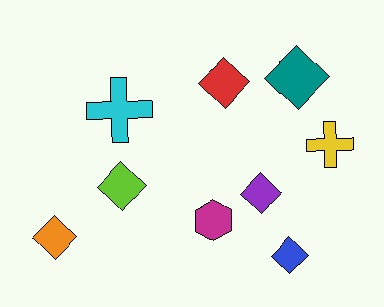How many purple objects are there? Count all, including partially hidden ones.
There is 1 purple object.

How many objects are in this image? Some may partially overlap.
There are 9 objects.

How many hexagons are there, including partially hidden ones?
There is 1 hexagon.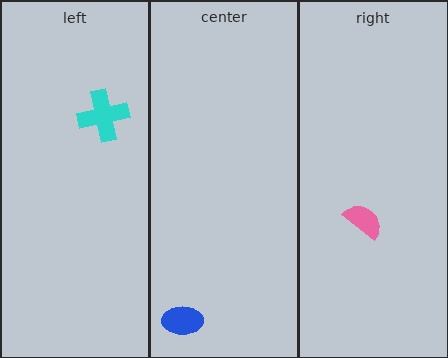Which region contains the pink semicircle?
The right region.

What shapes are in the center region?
The blue ellipse.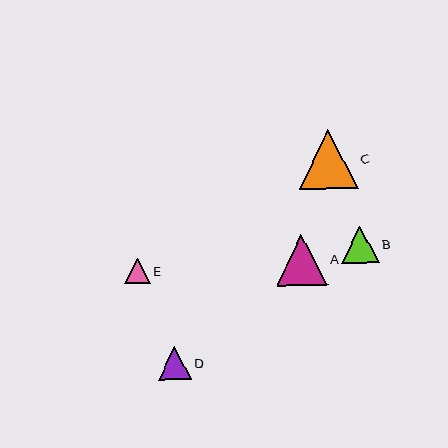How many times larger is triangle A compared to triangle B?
Triangle A is approximately 1.4 times the size of triangle B.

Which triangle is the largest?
Triangle C is the largest with a size of approximately 59 pixels.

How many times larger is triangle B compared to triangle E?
Triangle B is approximately 1.5 times the size of triangle E.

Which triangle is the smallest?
Triangle E is the smallest with a size of approximately 26 pixels.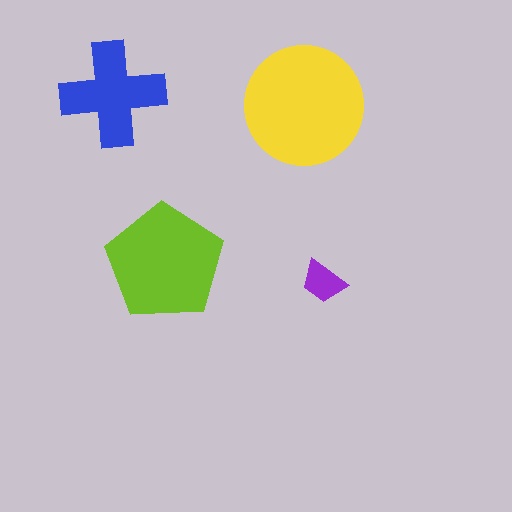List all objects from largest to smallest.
The yellow circle, the lime pentagon, the blue cross, the purple trapezoid.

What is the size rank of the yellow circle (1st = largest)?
1st.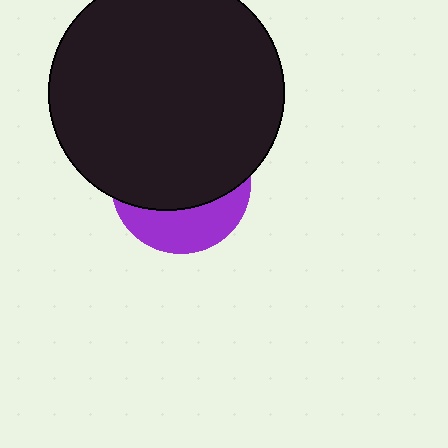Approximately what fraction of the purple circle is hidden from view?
Roughly 67% of the purple circle is hidden behind the black circle.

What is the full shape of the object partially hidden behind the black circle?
The partially hidden object is a purple circle.